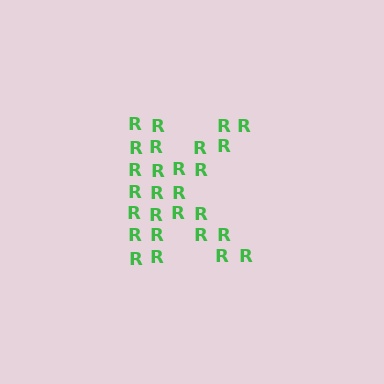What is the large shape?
The large shape is the letter K.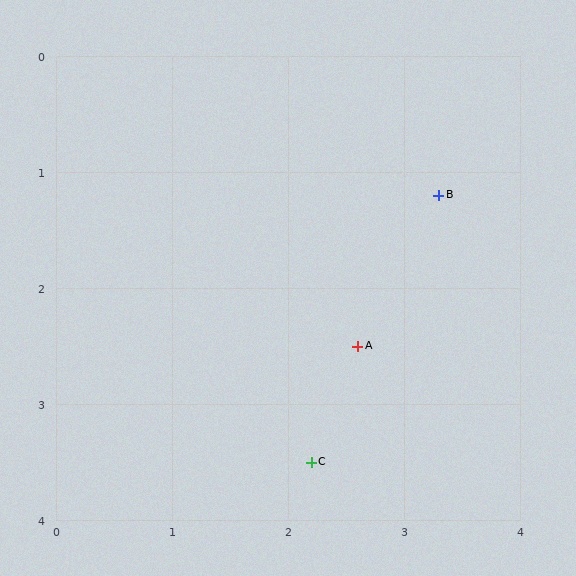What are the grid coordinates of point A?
Point A is at approximately (2.6, 2.5).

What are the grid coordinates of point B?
Point B is at approximately (3.3, 1.2).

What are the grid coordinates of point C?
Point C is at approximately (2.2, 3.5).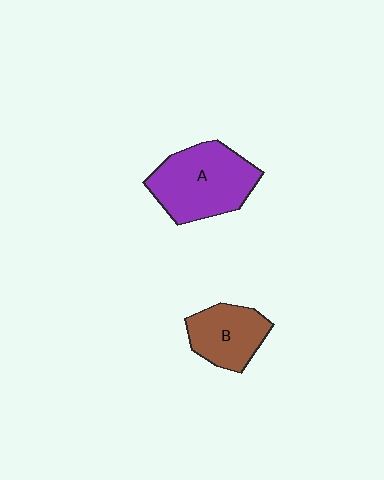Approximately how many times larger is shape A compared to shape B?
Approximately 1.5 times.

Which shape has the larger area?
Shape A (purple).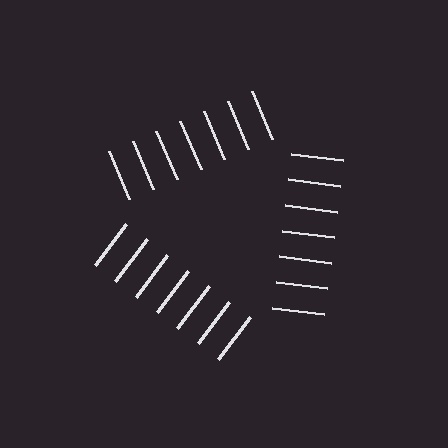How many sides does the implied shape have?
3 sides — the line-ends trace a triangle.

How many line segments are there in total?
21 — 7 along each of the 3 edges.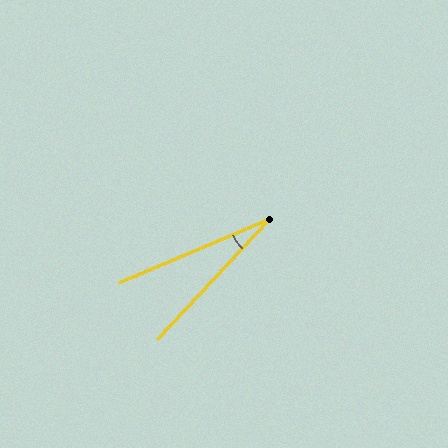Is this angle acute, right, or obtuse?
It is acute.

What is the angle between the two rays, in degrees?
Approximately 24 degrees.